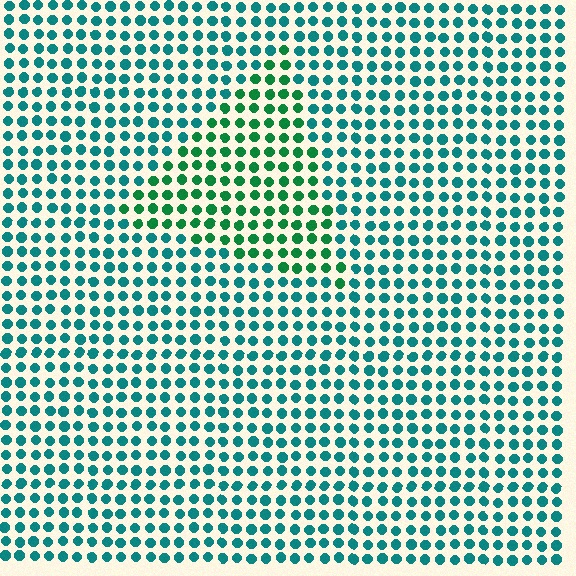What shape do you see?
I see a triangle.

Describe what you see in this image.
The image is filled with small teal elements in a uniform arrangement. A triangle-shaped region is visible where the elements are tinted to a slightly different hue, forming a subtle color boundary.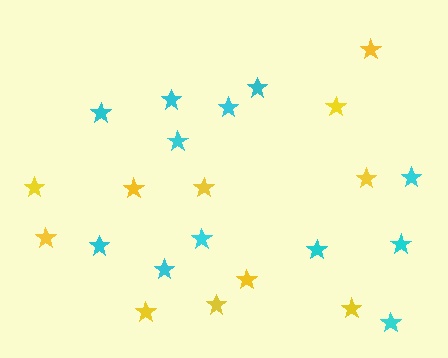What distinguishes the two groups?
There are 2 groups: one group of cyan stars (12) and one group of yellow stars (11).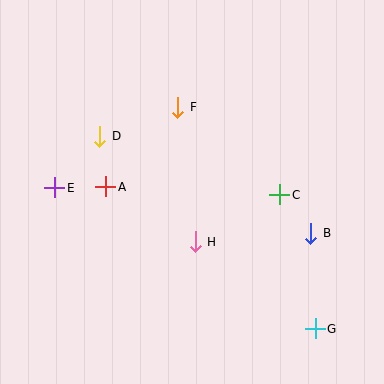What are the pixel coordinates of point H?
Point H is at (195, 242).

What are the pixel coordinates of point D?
Point D is at (100, 136).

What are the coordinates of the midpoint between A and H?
The midpoint between A and H is at (151, 214).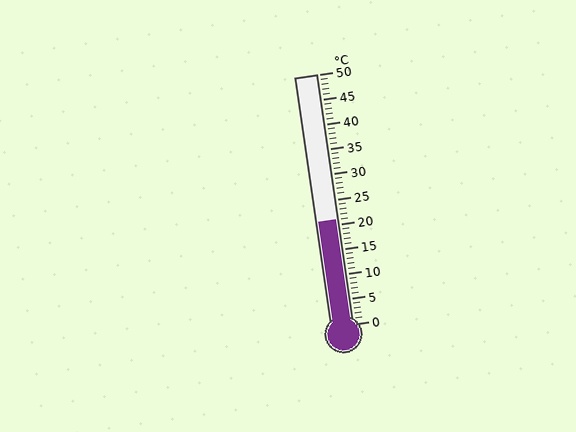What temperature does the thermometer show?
The thermometer shows approximately 21°C.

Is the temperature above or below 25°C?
The temperature is below 25°C.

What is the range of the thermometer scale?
The thermometer scale ranges from 0°C to 50°C.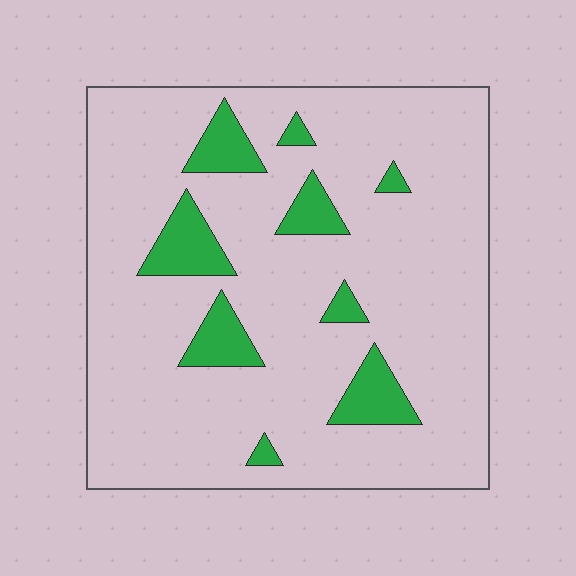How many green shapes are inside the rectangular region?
9.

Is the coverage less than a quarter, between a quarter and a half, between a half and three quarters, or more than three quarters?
Less than a quarter.